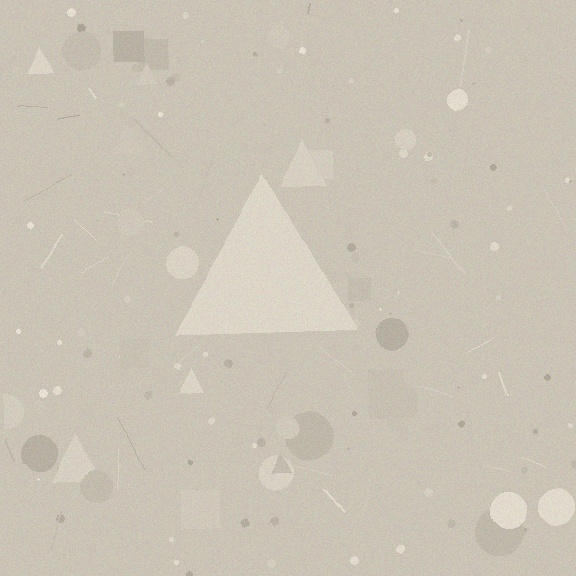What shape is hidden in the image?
A triangle is hidden in the image.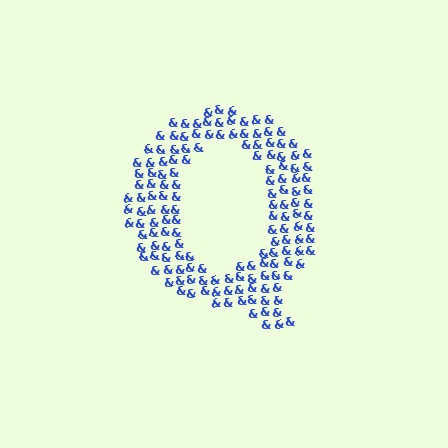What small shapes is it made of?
It is made of small ampersands.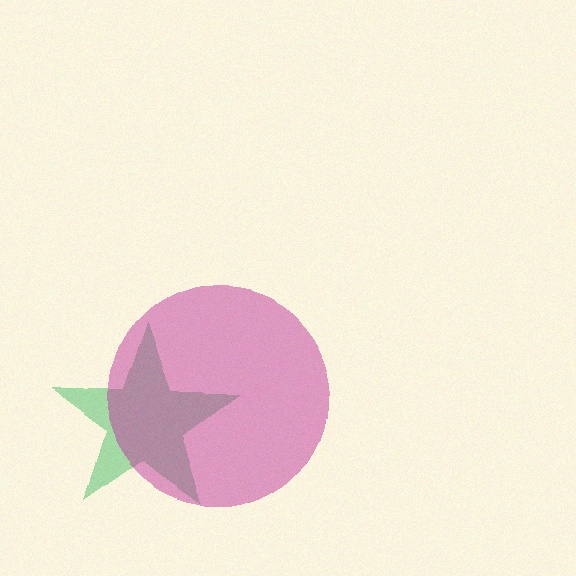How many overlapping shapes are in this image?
There are 2 overlapping shapes in the image.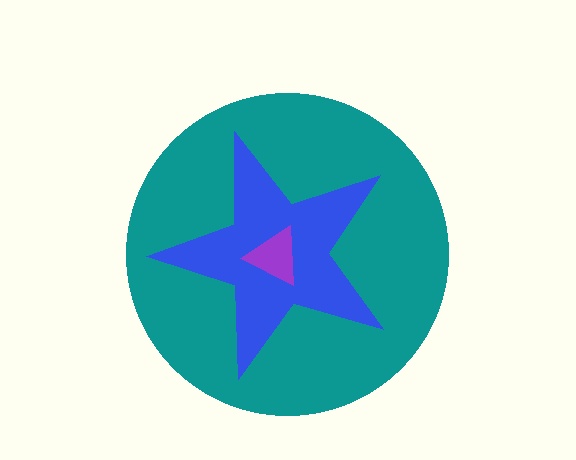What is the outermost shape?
The teal circle.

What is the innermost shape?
The purple triangle.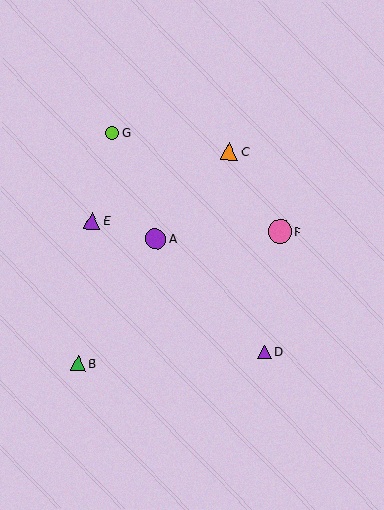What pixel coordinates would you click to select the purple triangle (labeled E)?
Click at (92, 221) to select the purple triangle E.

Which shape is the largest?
The pink circle (labeled F) is the largest.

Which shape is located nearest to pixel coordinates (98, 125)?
The lime circle (labeled G) at (112, 133) is nearest to that location.